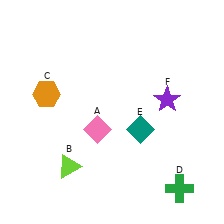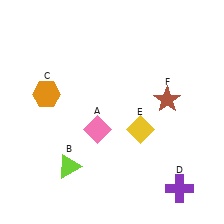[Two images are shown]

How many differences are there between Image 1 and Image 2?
There are 3 differences between the two images.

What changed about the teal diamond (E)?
In Image 1, E is teal. In Image 2, it changed to yellow.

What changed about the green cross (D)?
In Image 1, D is green. In Image 2, it changed to purple.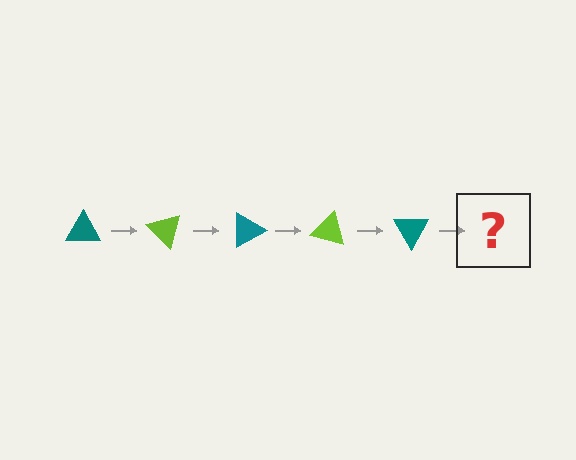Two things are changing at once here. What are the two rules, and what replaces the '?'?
The two rules are that it rotates 45 degrees each step and the color cycles through teal and lime. The '?' should be a lime triangle, rotated 225 degrees from the start.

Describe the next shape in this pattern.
It should be a lime triangle, rotated 225 degrees from the start.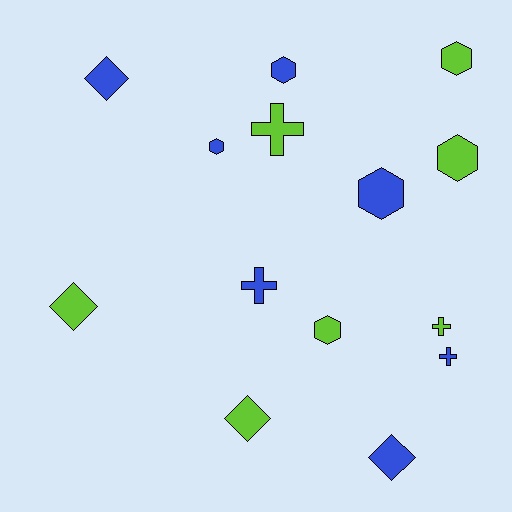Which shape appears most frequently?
Hexagon, with 6 objects.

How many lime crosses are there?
There are 2 lime crosses.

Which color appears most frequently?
Lime, with 7 objects.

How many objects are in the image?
There are 14 objects.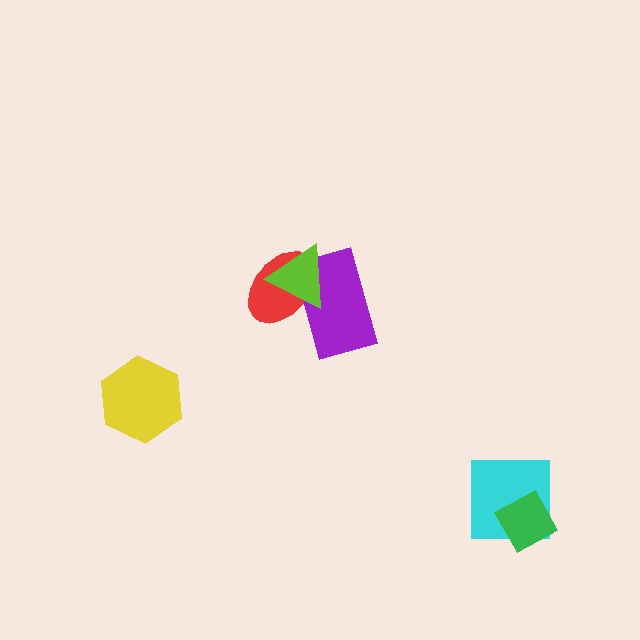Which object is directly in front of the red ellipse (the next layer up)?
The purple rectangle is directly in front of the red ellipse.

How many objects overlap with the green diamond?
1 object overlaps with the green diamond.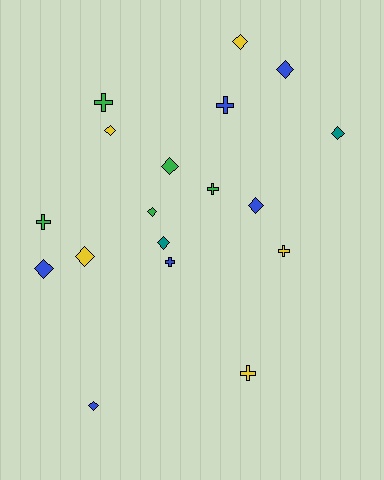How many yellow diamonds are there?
There are 3 yellow diamonds.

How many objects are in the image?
There are 18 objects.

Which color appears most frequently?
Blue, with 6 objects.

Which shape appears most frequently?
Diamond, with 11 objects.